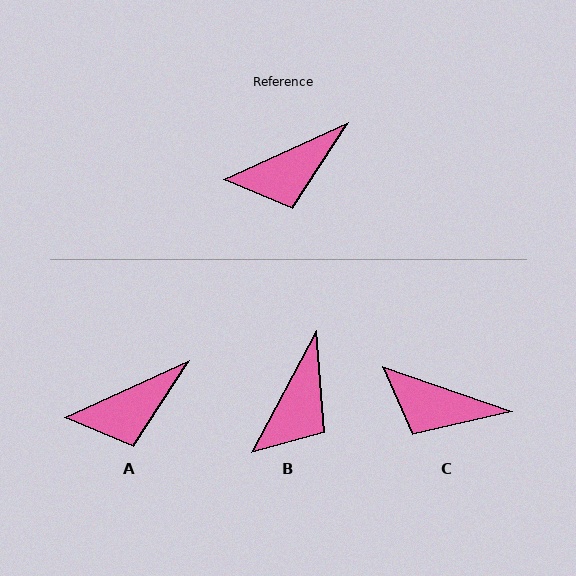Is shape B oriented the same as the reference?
No, it is off by about 37 degrees.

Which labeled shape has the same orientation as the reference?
A.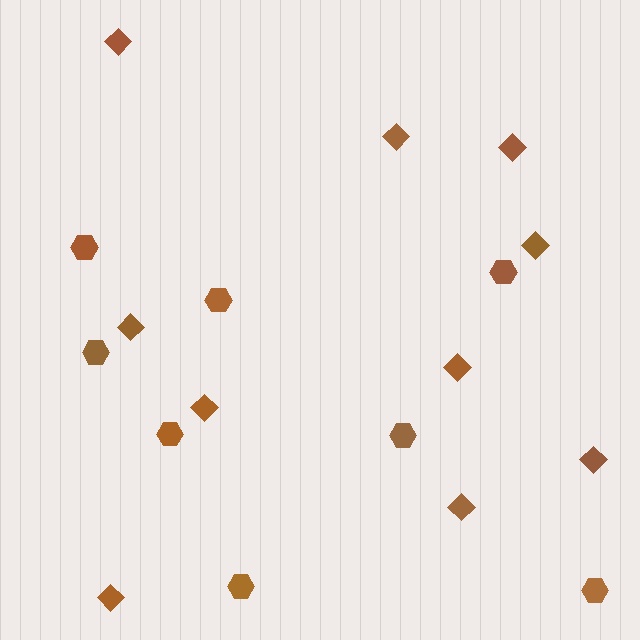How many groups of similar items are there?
There are 2 groups: one group of hexagons (8) and one group of diamonds (10).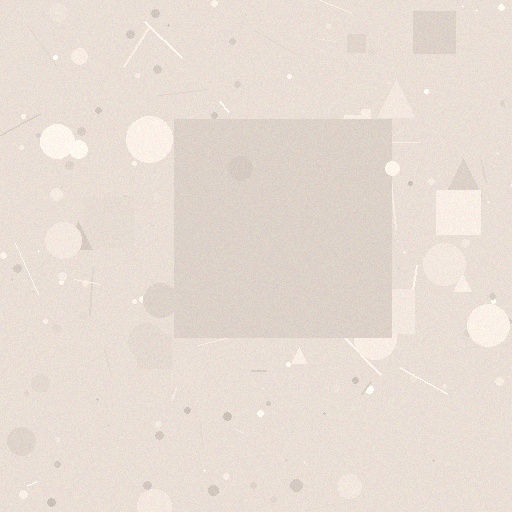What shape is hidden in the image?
A square is hidden in the image.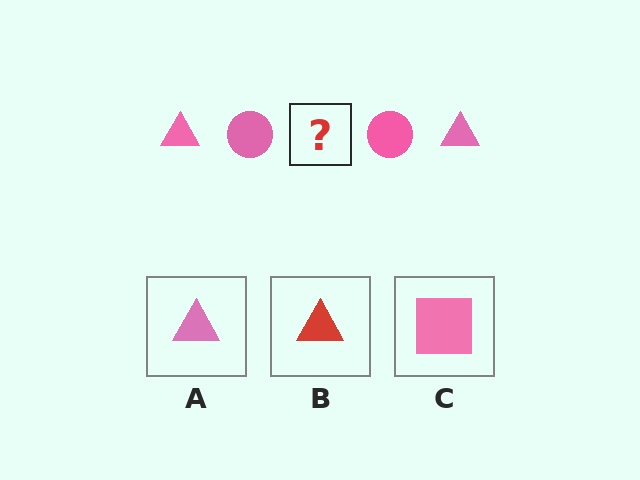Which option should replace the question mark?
Option A.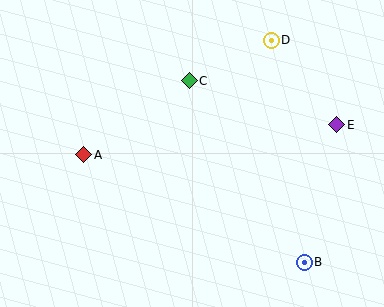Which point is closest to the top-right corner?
Point D is closest to the top-right corner.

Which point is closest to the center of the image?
Point C at (189, 81) is closest to the center.